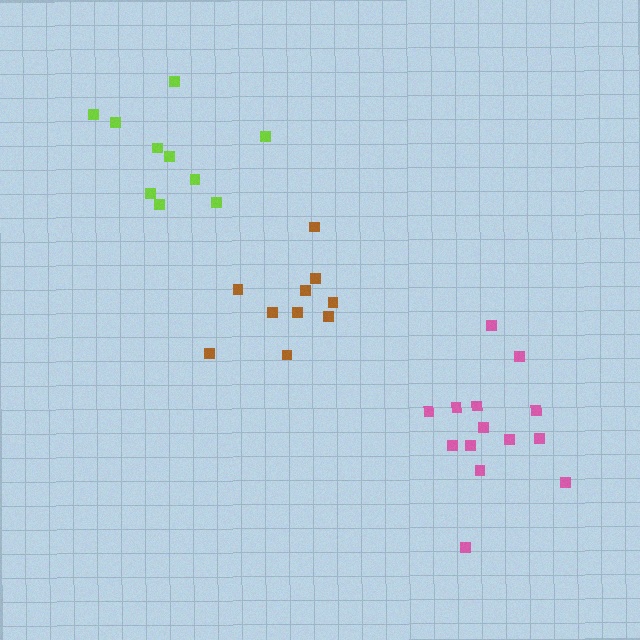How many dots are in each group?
Group 1: 10 dots, Group 2: 10 dots, Group 3: 14 dots (34 total).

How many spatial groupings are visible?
There are 3 spatial groupings.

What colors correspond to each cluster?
The clusters are colored: lime, brown, pink.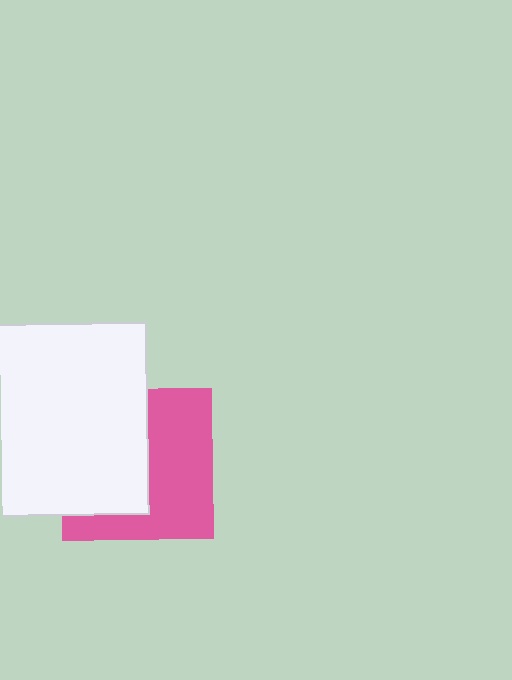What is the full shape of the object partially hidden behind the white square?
The partially hidden object is a pink square.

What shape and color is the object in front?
The object in front is a white square.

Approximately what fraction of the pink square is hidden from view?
Roughly 49% of the pink square is hidden behind the white square.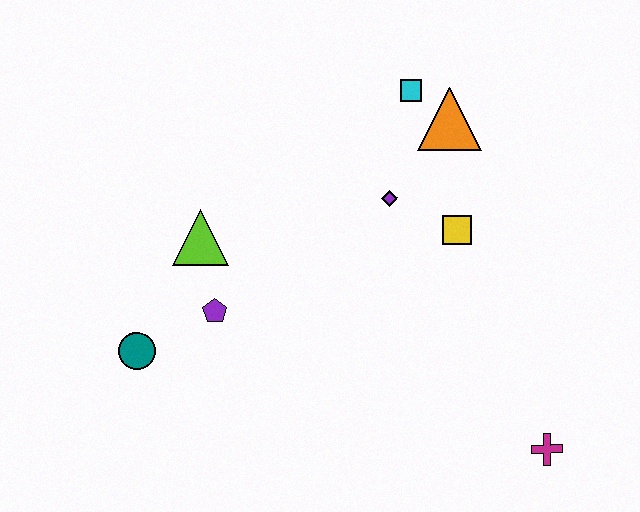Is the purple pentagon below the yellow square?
Yes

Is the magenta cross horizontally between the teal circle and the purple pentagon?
No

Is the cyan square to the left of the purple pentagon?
No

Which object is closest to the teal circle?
The purple pentagon is closest to the teal circle.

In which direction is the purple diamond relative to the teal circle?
The purple diamond is to the right of the teal circle.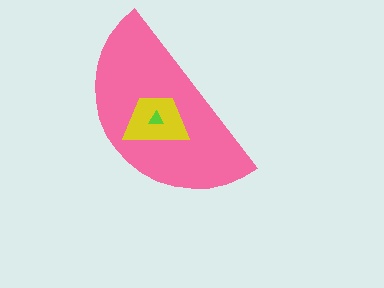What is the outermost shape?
The pink semicircle.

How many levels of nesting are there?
3.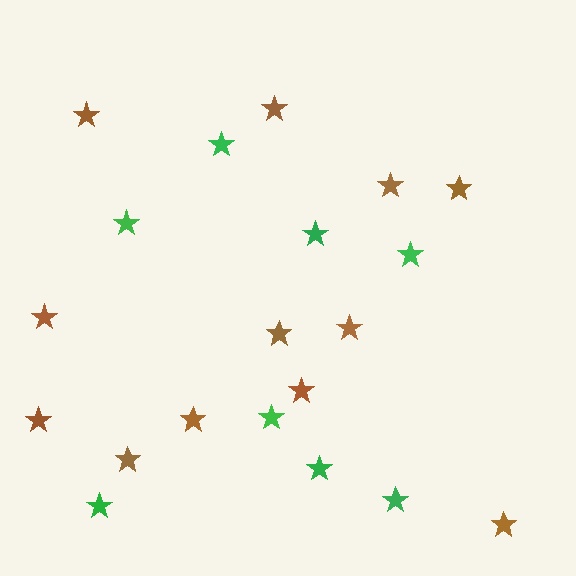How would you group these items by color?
There are 2 groups: one group of green stars (8) and one group of brown stars (12).